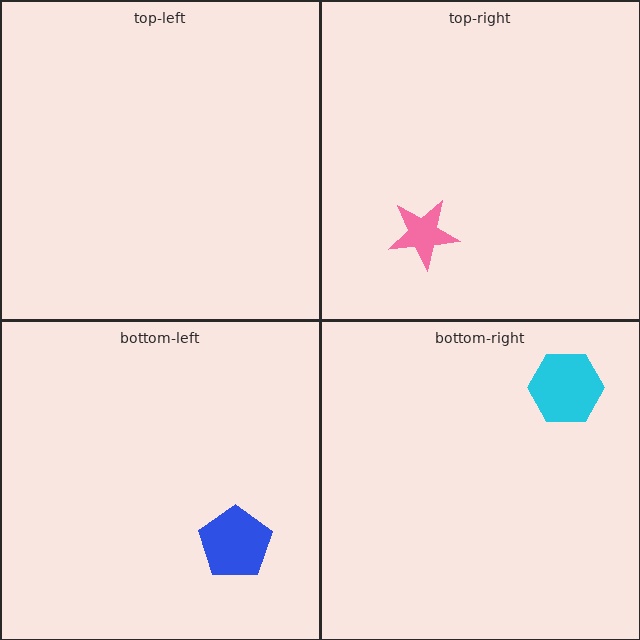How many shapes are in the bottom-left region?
1.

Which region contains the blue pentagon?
The bottom-left region.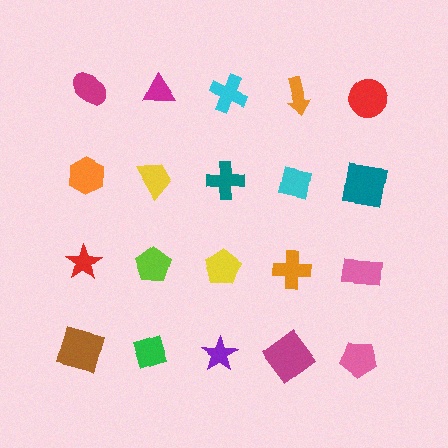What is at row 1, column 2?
A magenta triangle.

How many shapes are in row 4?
5 shapes.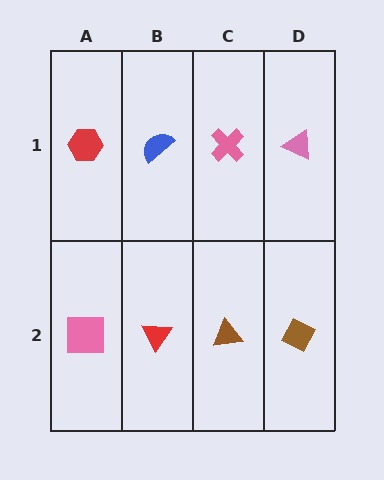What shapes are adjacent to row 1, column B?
A red triangle (row 2, column B), a red hexagon (row 1, column A), a pink cross (row 1, column C).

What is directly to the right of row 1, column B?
A pink cross.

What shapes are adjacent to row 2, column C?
A pink cross (row 1, column C), a red triangle (row 2, column B), a brown diamond (row 2, column D).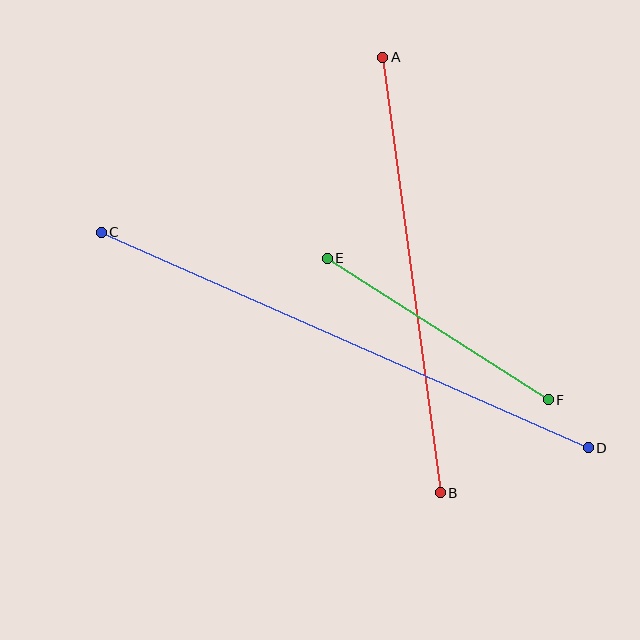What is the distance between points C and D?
The distance is approximately 532 pixels.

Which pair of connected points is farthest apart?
Points C and D are farthest apart.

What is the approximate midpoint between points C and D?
The midpoint is at approximately (345, 340) pixels.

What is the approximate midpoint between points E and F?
The midpoint is at approximately (438, 329) pixels.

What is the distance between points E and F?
The distance is approximately 263 pixels.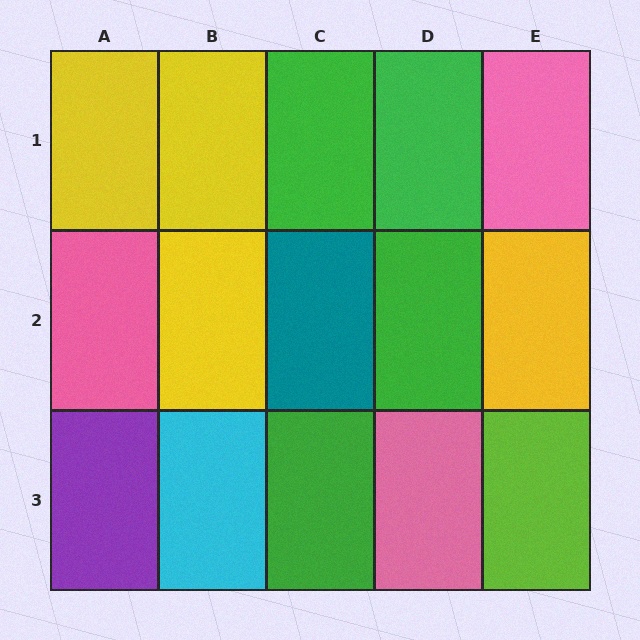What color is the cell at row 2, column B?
Yellow.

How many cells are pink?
3 cells are pink.